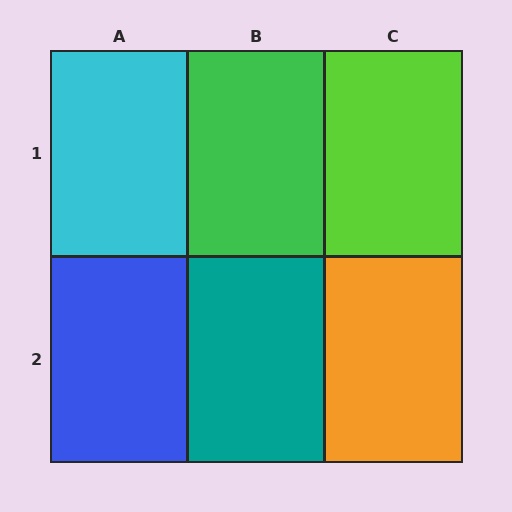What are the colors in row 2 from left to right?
Blue, teal, orange.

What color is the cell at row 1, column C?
Lime.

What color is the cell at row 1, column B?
Green.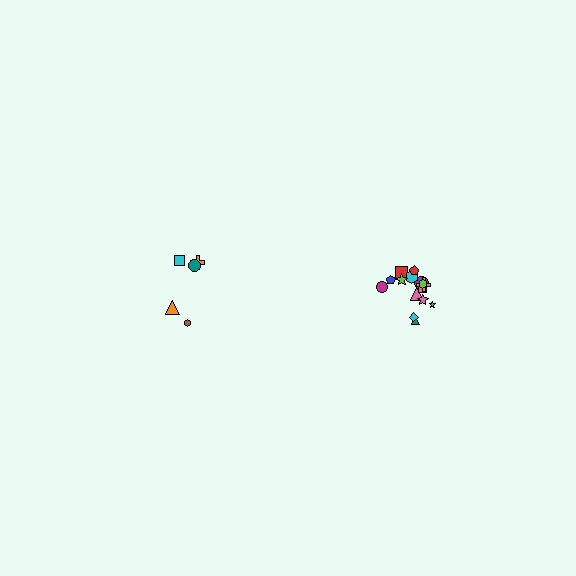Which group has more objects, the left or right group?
The right group.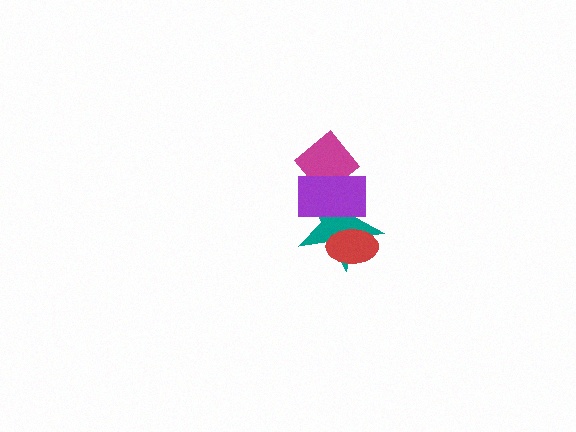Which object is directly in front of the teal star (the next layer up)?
The red ellipse is directly in front of the teal star.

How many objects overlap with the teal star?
3 objects overlap with the teal star.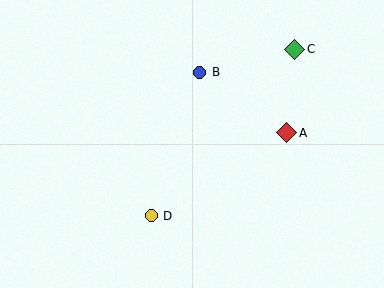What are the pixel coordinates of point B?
Point B is at (200, 72).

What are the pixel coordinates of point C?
Point C is at (295, 49).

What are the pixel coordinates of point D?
Point D is at (151, 216).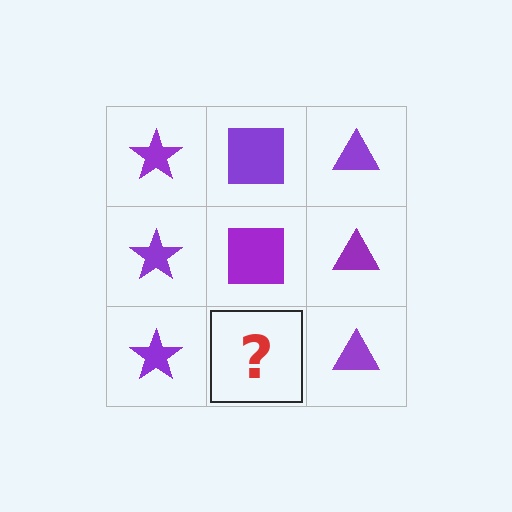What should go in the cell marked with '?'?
The missing cell should contain a purple square.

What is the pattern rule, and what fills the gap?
The rule is that each column has a consistent shape. The gap should be filled with a purple square.